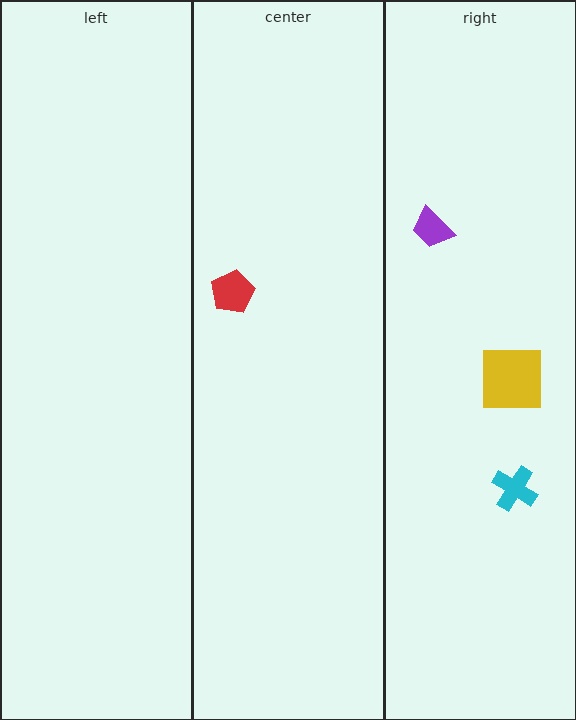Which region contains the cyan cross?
The right region.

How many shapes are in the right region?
3.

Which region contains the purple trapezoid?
The right region.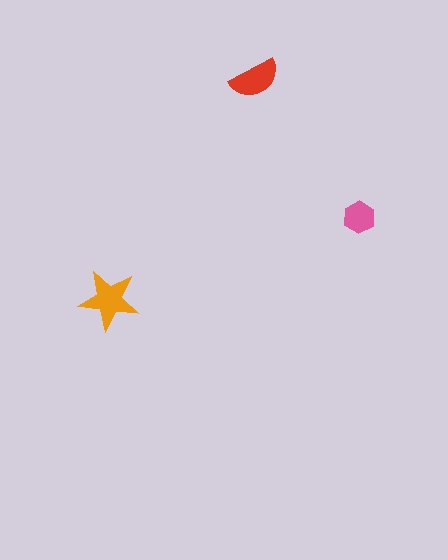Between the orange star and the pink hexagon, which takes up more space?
The orange star.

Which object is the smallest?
The pink hexagon.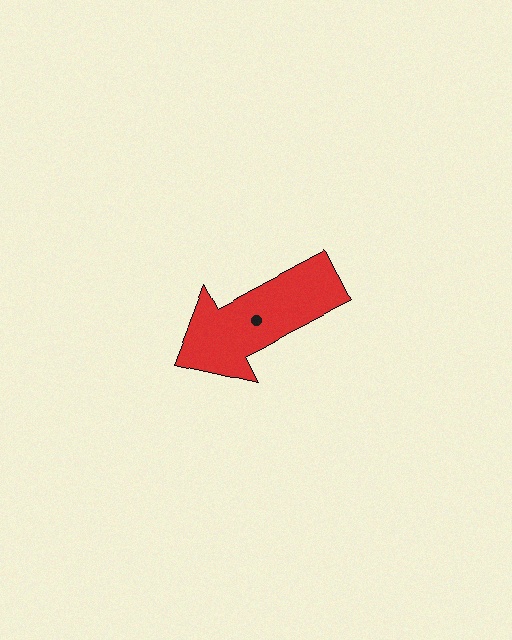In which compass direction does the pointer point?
Southwest.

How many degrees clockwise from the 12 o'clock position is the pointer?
Approximately 242 degrees.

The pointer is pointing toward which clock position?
Roughly 8 o'clock.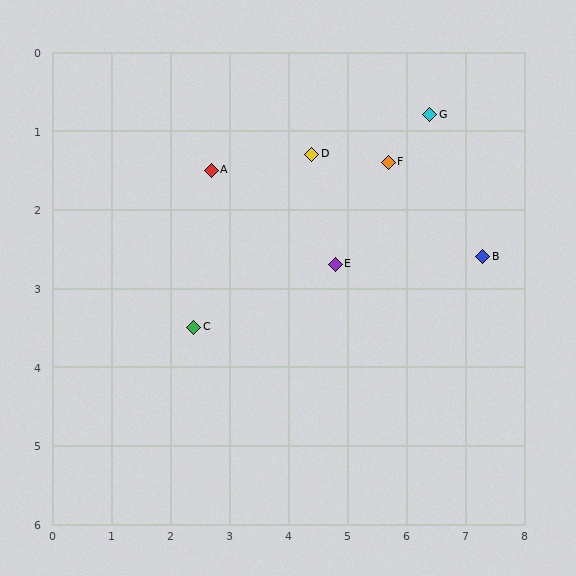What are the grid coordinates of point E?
Point E is at approximately (4.8, 2.7).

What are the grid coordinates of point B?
Point B is at approximately (7.3, 2.6).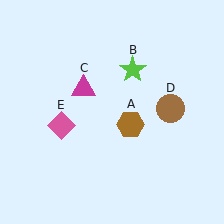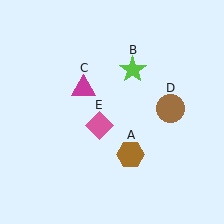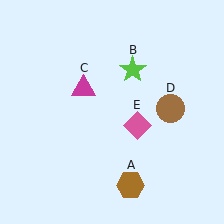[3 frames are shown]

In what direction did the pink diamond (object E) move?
The pink diamond (object E) moved right.